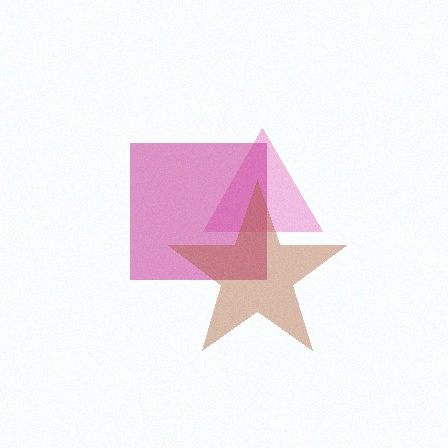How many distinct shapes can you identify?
There are 3 distinct shapes: a pink triangle, a magenta square, a brown star.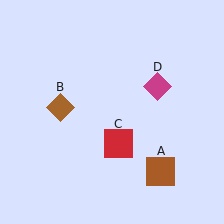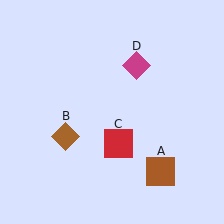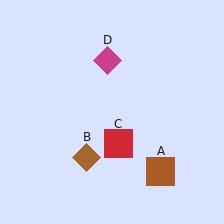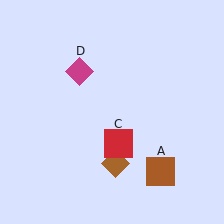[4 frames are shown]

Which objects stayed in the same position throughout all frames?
Brown square (object A) and red square (object C) remained stationary.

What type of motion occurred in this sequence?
The brown diamond (object B), magenta diamond (object D) rotated counterclockwise around the center of the scene.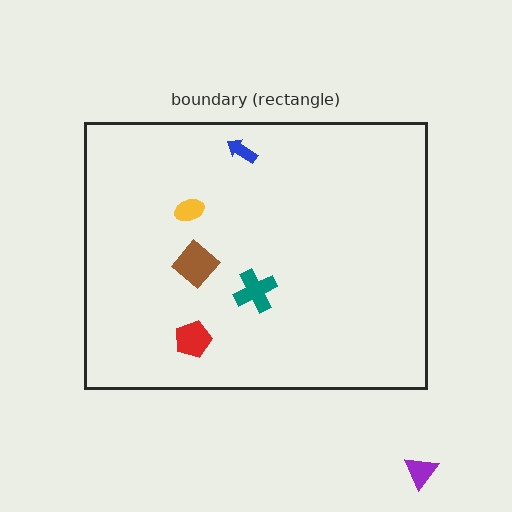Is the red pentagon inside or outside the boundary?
Inside.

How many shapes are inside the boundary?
5 inside, 1 outside.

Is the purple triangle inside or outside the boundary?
Outside.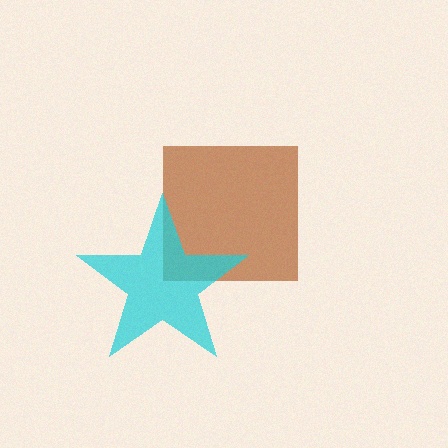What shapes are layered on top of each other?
The layered shapes are: a brown square, a cyan star.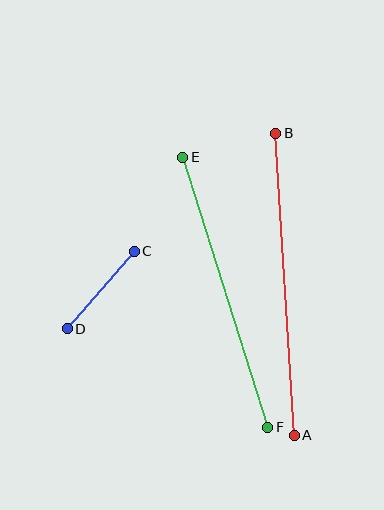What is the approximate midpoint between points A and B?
The midpoint is at approximately (285, 284) pixels.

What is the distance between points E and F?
The distance is approximately 283 pixels.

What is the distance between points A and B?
The distance is approximately 302 pixels.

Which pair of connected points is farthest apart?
Points A and B are farthest apart.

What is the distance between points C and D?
The distance is approximately 103 pixels.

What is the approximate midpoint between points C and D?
The midpoint is at approximately (101, 290) pixels.